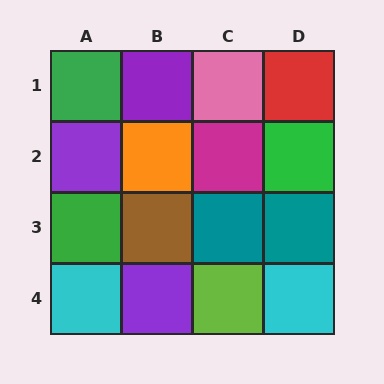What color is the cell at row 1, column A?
Green.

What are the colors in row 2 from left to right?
Purple, orange, magenta, green.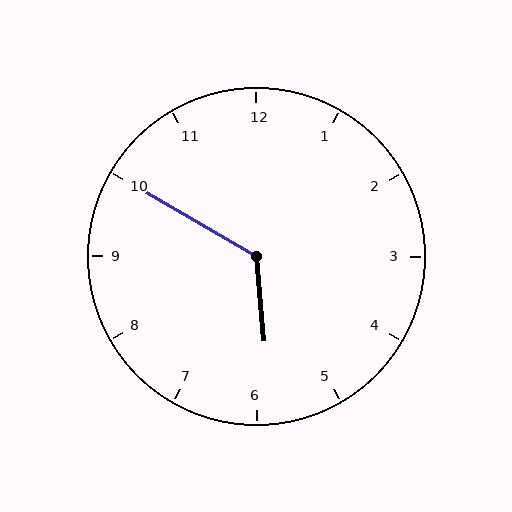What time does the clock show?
5:50.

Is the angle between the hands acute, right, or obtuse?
It is obtuse.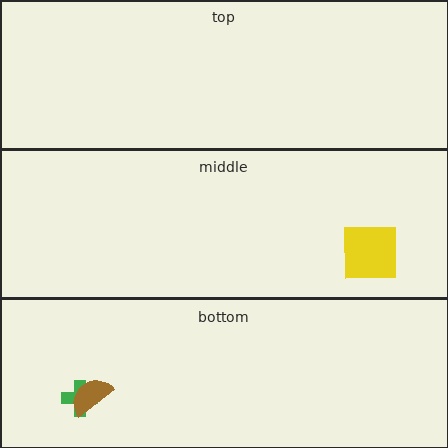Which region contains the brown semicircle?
The bottom region.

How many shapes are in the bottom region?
2.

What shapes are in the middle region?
The yellow square.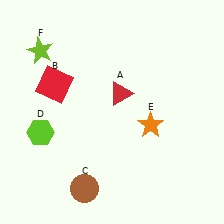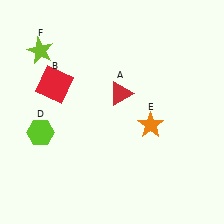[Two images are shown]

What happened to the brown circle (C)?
The brown circle (C) was removed in Image 2. It was in the bottom-left area of Image 1.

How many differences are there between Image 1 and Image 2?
There is 1 difference between the two images.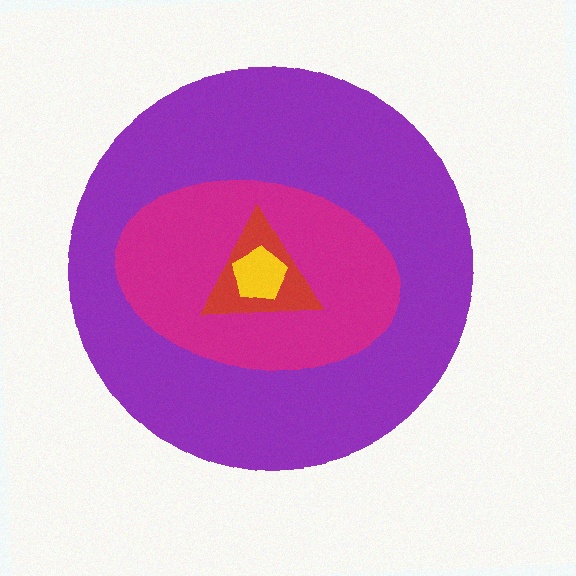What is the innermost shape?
The yellow pentagon.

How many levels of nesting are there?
4.